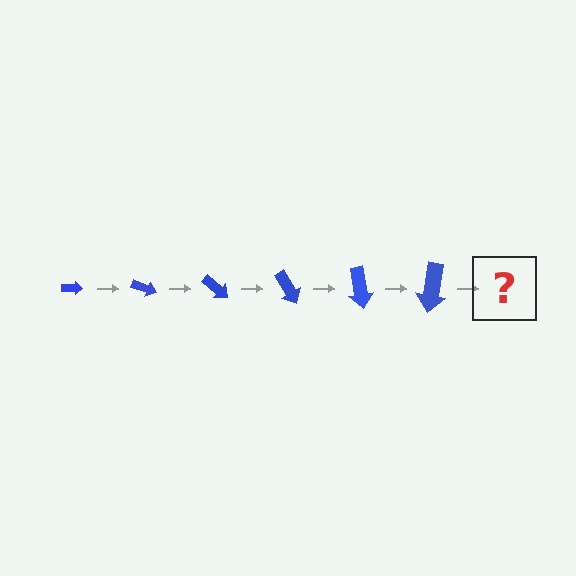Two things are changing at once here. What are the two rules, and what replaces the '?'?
The two rules are that the arrow grows larger each step and it rotates 20 degrees each step. The '?' should be an arrow, larger than the previous one and rotated 120 degrees from the start.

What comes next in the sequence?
The next element should be an arrow, larger than the previous one and rotated 120 degrees from the start.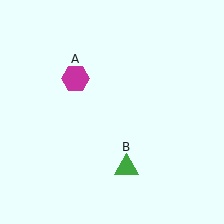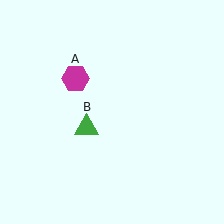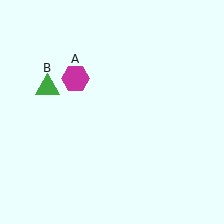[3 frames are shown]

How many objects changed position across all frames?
1 object changed position: green triangle (object B).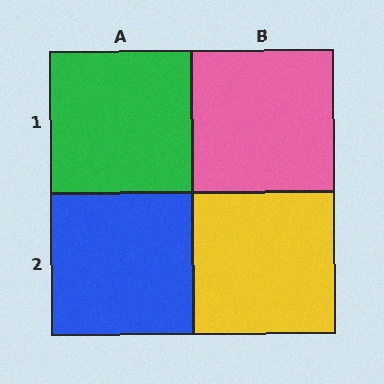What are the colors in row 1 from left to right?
Green, pink.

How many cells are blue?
1 cell is blue.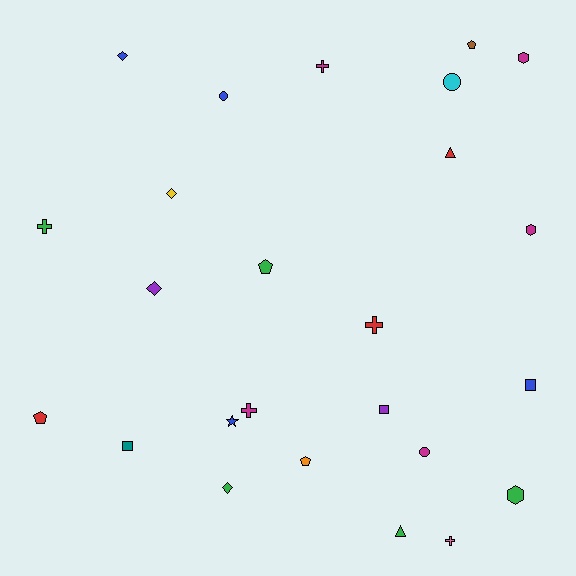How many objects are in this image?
There are 25 objects.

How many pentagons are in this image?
There are 4 pentagons.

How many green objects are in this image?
There are 5 green objects.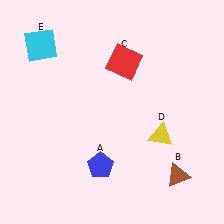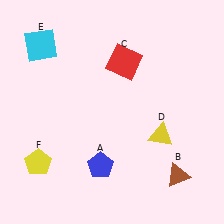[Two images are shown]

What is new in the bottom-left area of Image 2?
A yellow pentagon (F) was added in the bottom-left area of Image 2.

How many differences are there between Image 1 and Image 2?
There is 1 difference between the two images.